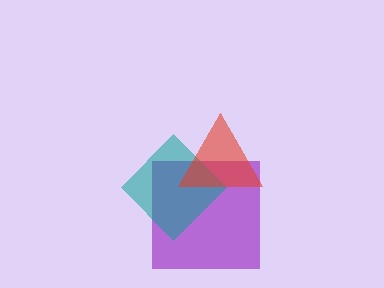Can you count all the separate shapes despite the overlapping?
Yes, there are 3 separate shapes.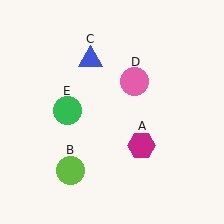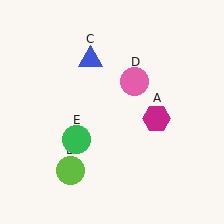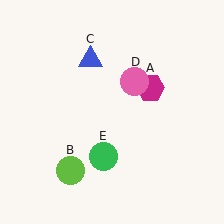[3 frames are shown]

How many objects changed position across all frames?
2 objects changed position: magenta hexagon (object A), green circle (object E).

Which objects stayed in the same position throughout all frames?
Lime circle (object B) and blue triangle (object C) and pink circle (object D) remained stationary.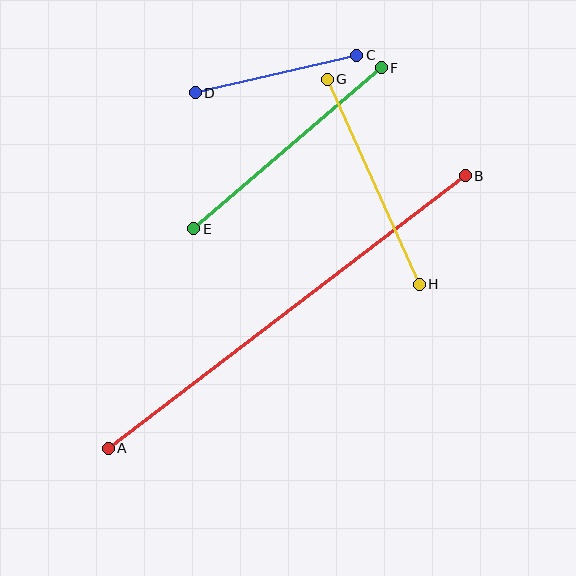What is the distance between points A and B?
The distance is approximately 449 pixels.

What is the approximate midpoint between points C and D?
The midpoint is at approximately (276, 74) pixels.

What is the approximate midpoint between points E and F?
The midpoint is at approximately (287, 148) pixels.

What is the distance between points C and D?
The distance is approximately 166 pixels.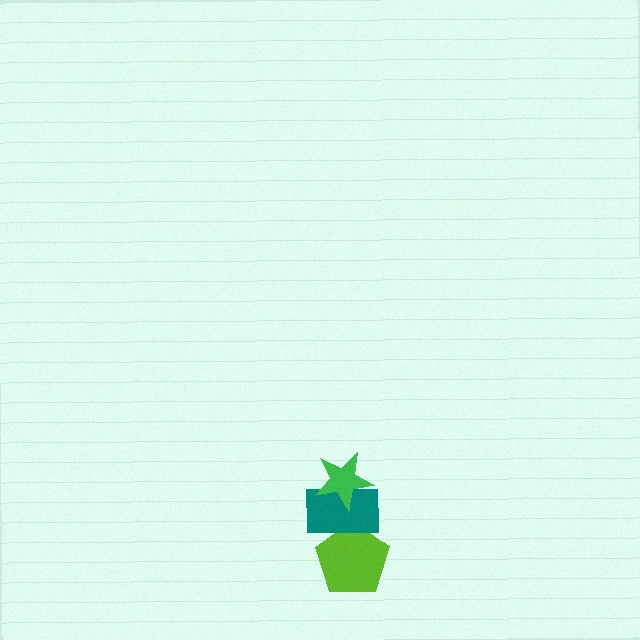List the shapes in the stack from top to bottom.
From top to bottom: the green star, the teal rectangle, the lime pentagon.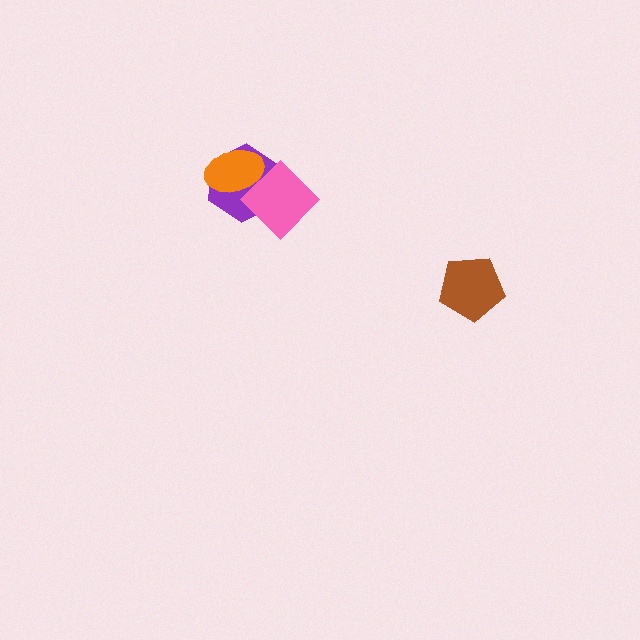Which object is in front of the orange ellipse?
The pink diamond is in front of the orange ellipse.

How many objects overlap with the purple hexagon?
2 objects overlap with the purple hexagon.